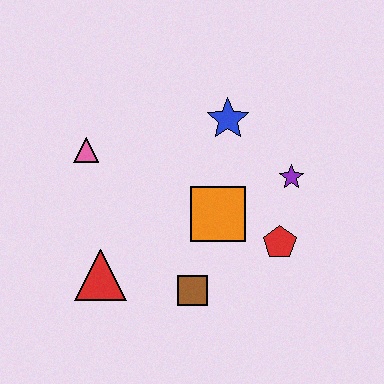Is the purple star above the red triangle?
Yes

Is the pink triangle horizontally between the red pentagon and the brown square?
No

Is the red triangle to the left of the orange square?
Yes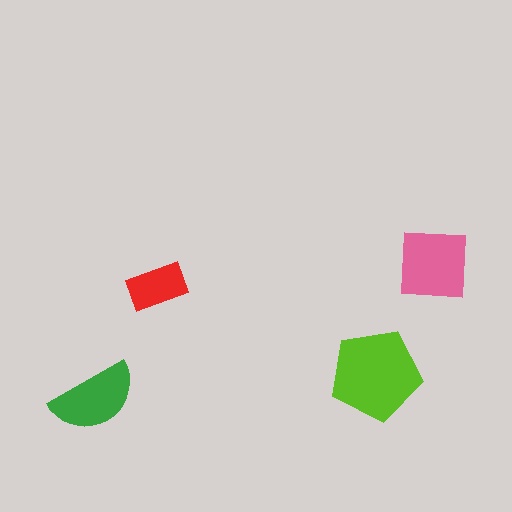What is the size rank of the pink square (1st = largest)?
2nd.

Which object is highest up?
The pink square is topmost.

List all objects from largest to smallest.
The lime pentagon, the pink square, the green semicircle, the red rectangle.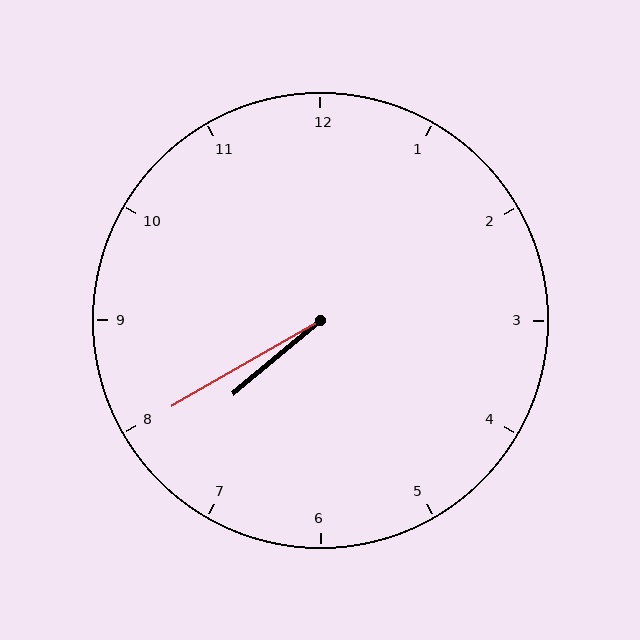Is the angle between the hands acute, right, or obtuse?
It is acute.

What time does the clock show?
7:40.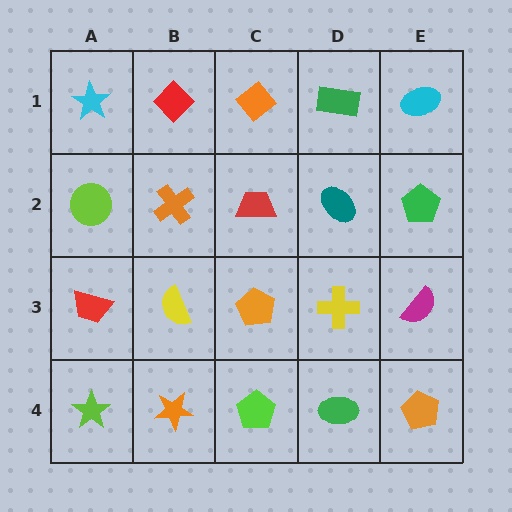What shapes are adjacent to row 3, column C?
A red trapezoid (row 2, column C), a lime pentagon (row 4, column C), a yellow semicircle (row 3, column B), a yellow cross (row 3, column D).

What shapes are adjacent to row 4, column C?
An orange pentagon (row 3, column C), an orange star (row 4, column B), a green ellipse (row 4, column D).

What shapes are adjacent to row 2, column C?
An orange diamond (row 1, column C), an orange pentagon (row 3, column C), an orange cross (row 2, column B), a teal ellipse (row 2, column D).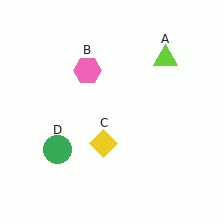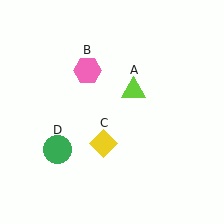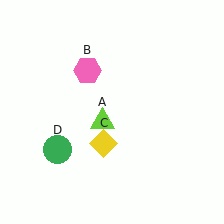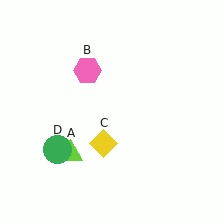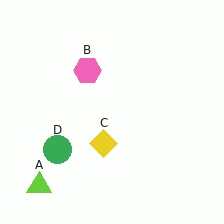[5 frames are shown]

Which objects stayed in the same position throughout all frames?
Pink hexagon (object B) and yellow diamond (object C) and green circle (object D) remained stationary.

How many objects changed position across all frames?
1 object changed position: lime triangle (object A).